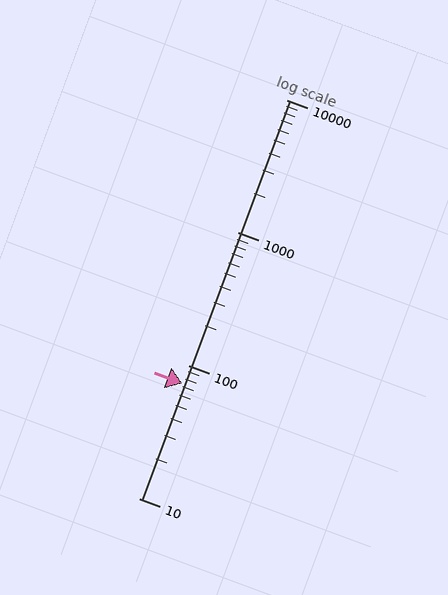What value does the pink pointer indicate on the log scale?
The pointer indicates approximately 73.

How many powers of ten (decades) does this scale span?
The scale spans 3 decades, from 10 to 10000.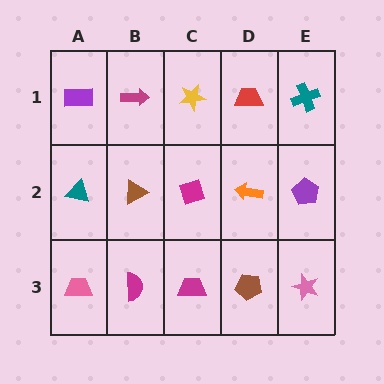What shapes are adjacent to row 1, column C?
A magenta diamond (row 2, column C), a magenta arrow (row 1, column B), a red trapezoid (row 1, column D).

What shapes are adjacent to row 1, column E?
A purple pentagon (row 2, column E), a red trapezoid (row 1, column D).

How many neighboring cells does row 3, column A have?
2.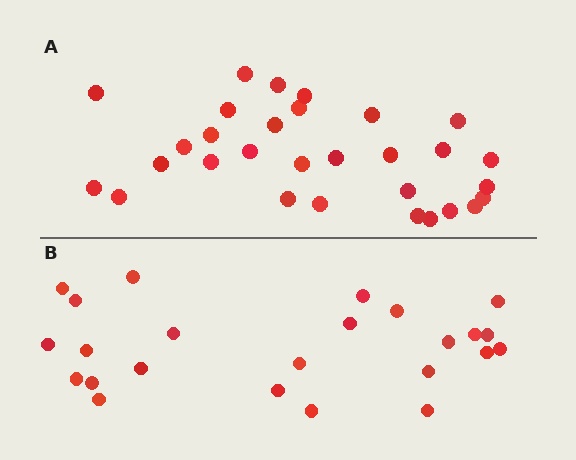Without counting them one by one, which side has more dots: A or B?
Region A (the top region) has more dots.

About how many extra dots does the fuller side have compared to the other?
Region A has about 6 more dots than region B.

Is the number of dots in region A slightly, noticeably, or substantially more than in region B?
Region A has noticeably more, but not dramatically so. The ratio is roughly 1.2 to 1.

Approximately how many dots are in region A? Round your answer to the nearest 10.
About 30 dots.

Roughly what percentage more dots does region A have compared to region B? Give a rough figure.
About 25% more.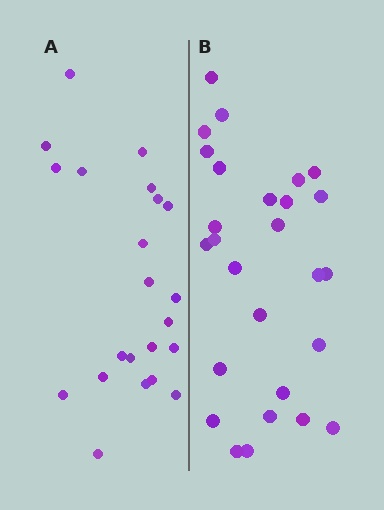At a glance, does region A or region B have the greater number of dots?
Region B (the right region) has more dots.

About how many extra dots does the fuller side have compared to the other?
Region B has about 5 more dots than region A.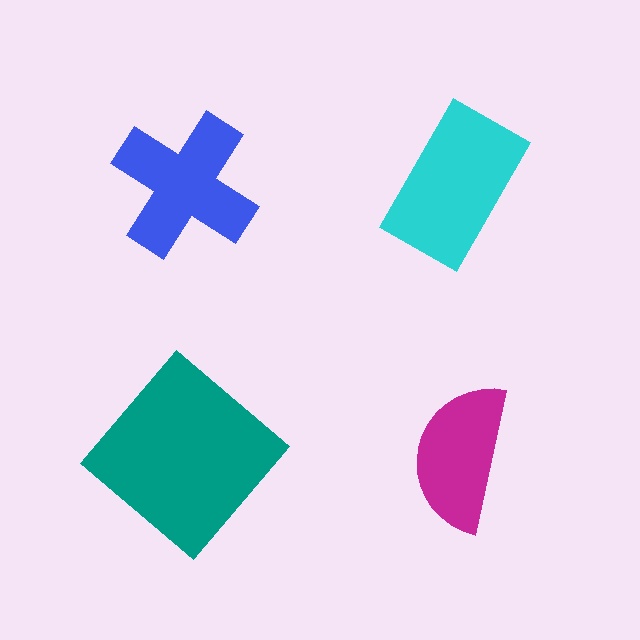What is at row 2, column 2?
A magenta semicircle.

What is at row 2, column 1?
A teal diamond.